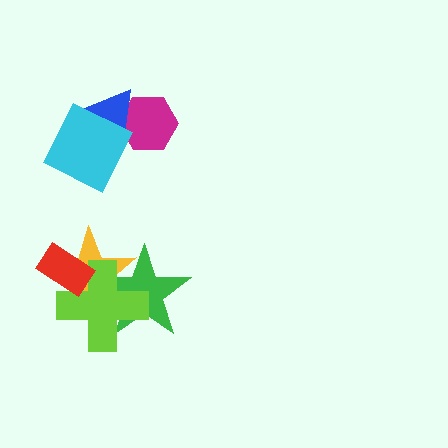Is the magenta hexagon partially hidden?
Yes, it is partially covered by another shape.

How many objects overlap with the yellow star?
3 objects overlap with the yellow star.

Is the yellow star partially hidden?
Yes, it is partially covered by another shape.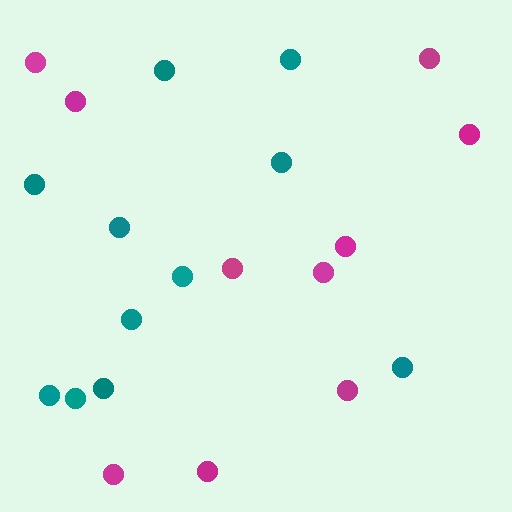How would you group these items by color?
There are 2 groups: one group of magenta circles (10) and one group of teal circles (11).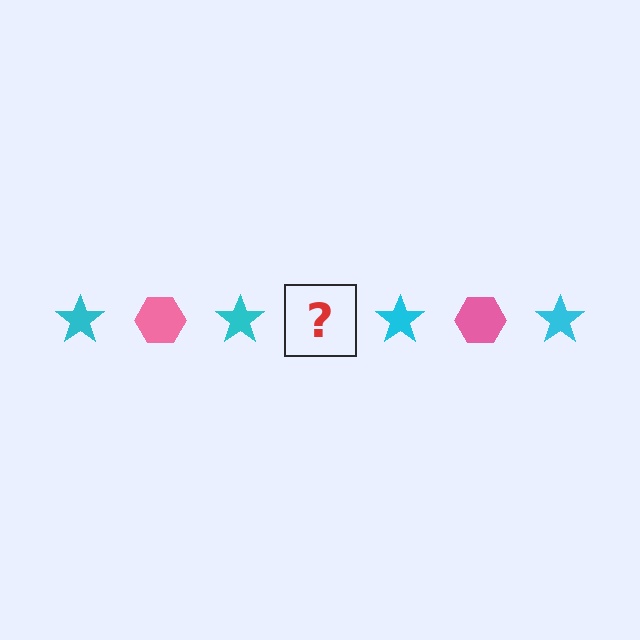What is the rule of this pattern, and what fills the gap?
The rule is that the pattern alternates between cyan star and pink hexagon. The gap should be filled with a pink hexagon.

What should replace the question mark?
The question mark should be replaced with a pink hexagon.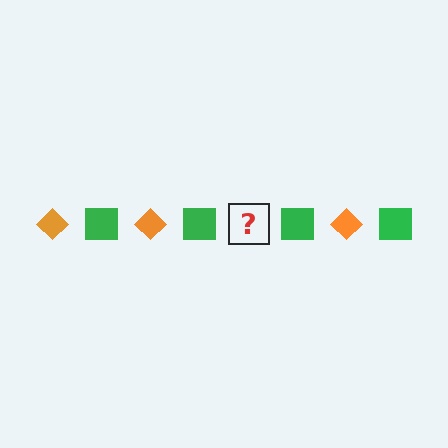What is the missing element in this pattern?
The missing element is an orange diamond.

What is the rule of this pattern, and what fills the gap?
The rule is that the pattern alternates between orange diamond and green square. The gap should be filled with an orange diamond.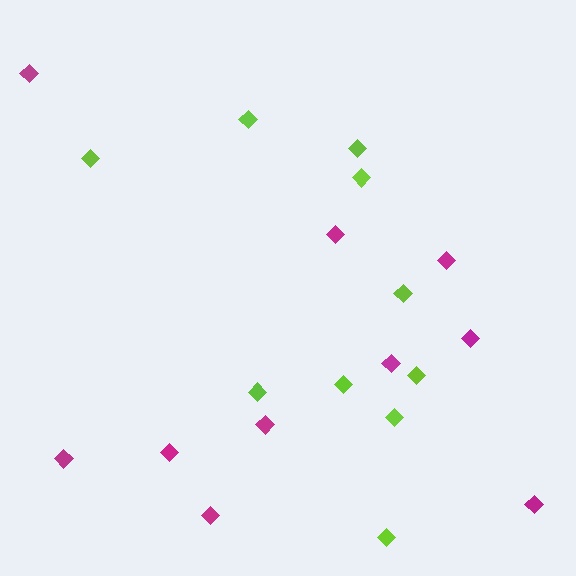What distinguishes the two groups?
There are 2 groups: one group of lime diamonds (10) and one group of magenta diamonds (10).